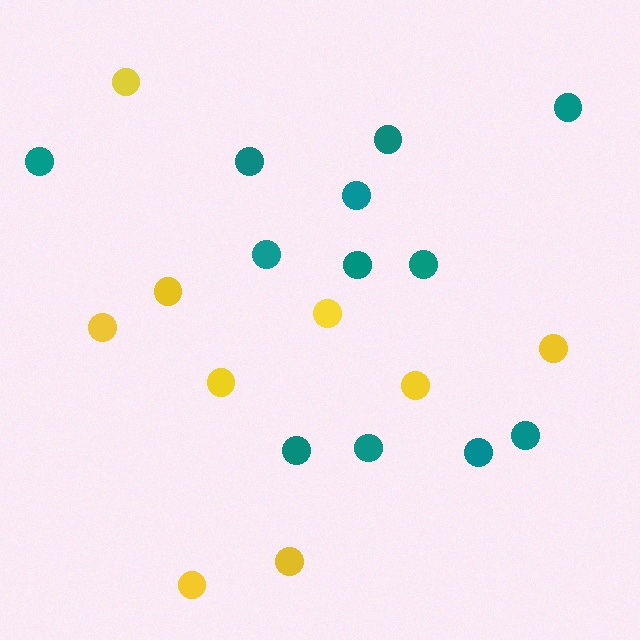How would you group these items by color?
There are 2 groups: one group of teal circles (12) and one group of yellow circles (9).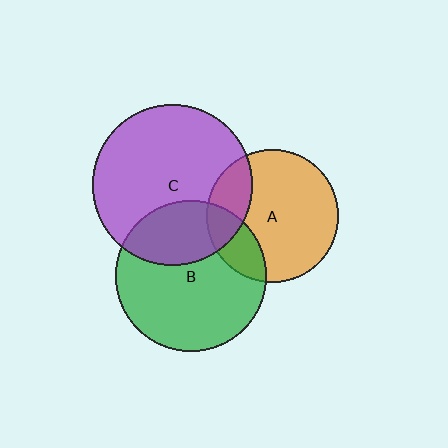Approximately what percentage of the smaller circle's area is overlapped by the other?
Approximately 20%.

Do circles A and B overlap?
Yes.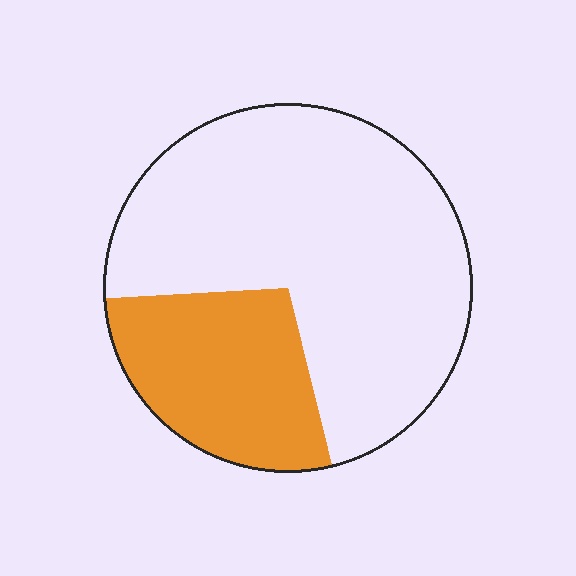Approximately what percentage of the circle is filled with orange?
Approximately 30%.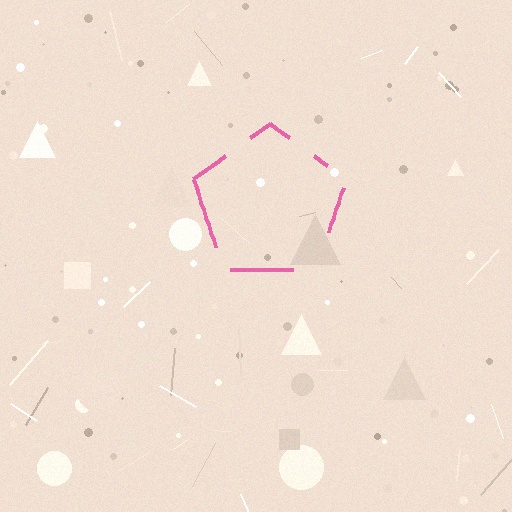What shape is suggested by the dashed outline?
The dashed outline suggests a pentagon.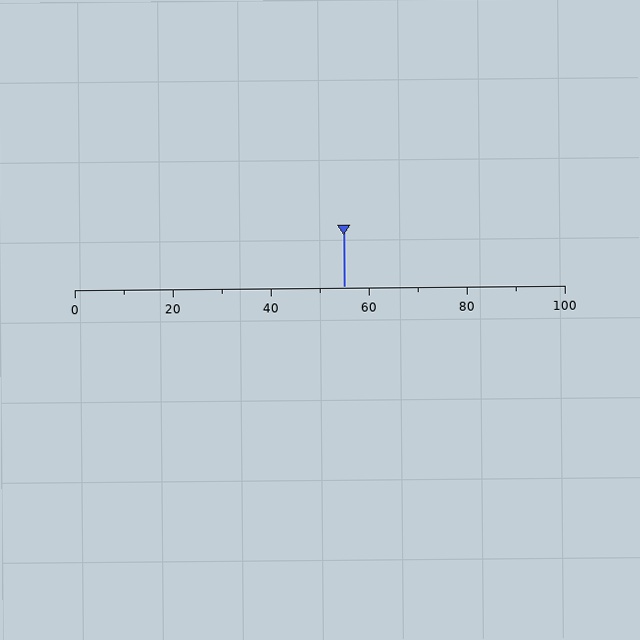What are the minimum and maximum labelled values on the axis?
The axis runs from 0 to 100.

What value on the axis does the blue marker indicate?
The marker indicates approximately 55.